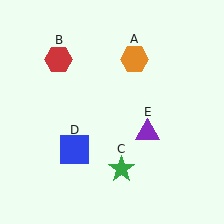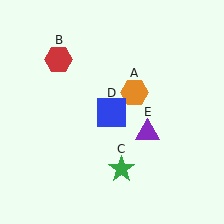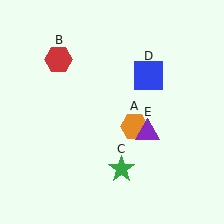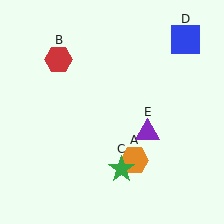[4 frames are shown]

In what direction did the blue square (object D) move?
The blue square (object D) moved up and to the right.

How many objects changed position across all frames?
2 objects changed position: orange hexagon (object A), blue square (object D).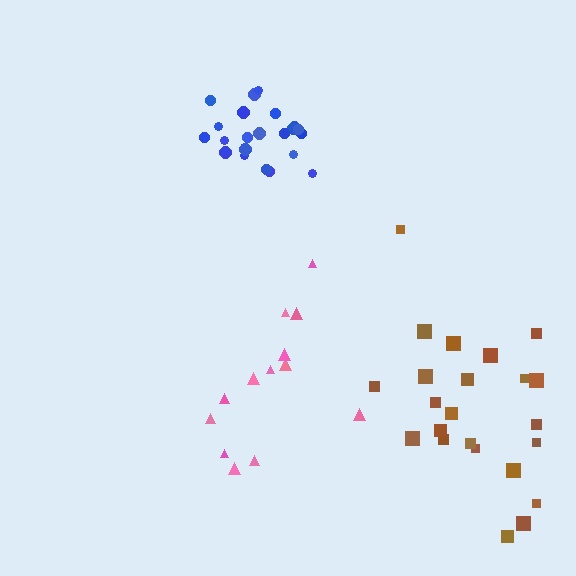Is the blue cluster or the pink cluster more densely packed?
Blue.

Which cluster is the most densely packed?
Blue.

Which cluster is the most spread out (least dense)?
Pink.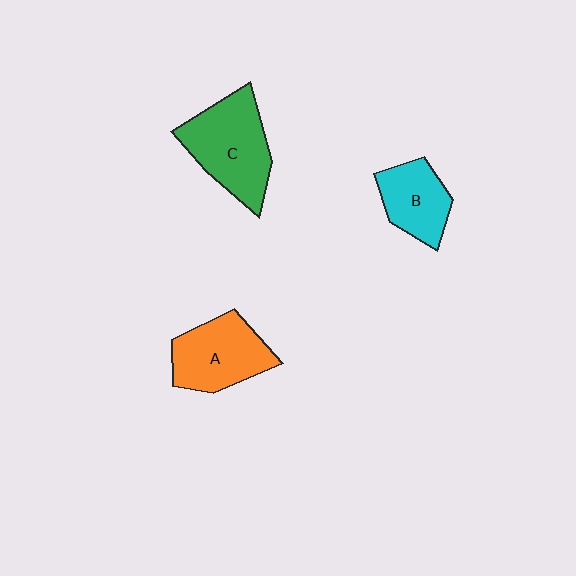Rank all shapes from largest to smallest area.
From largest to smallest: C (green), A (orange), B (cyan).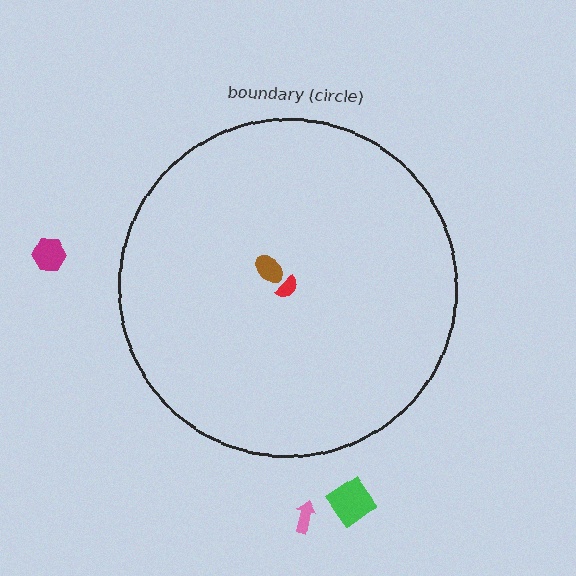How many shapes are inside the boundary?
2 inside, 3 outside.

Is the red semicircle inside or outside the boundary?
Inside.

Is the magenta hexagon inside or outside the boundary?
Outside.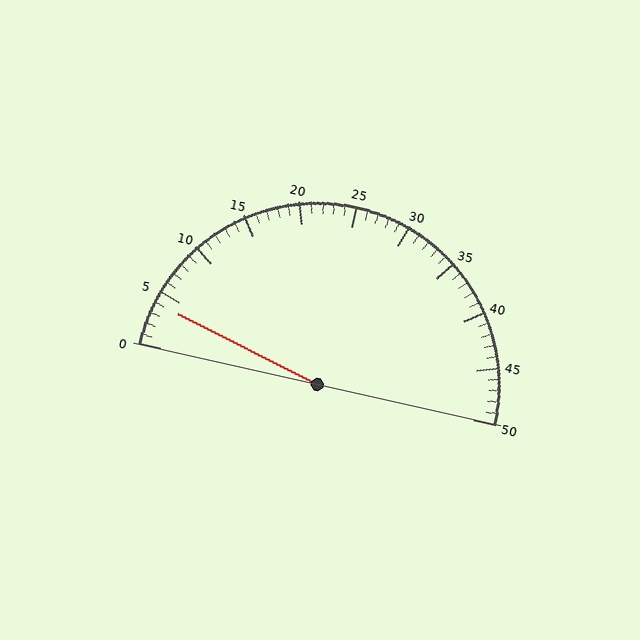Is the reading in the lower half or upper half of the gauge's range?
The reading is in the lower half of the range (0 to 50).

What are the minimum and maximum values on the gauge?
The gauge ranges from 0 to 50.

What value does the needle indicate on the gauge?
The needle indicates approximately 4.